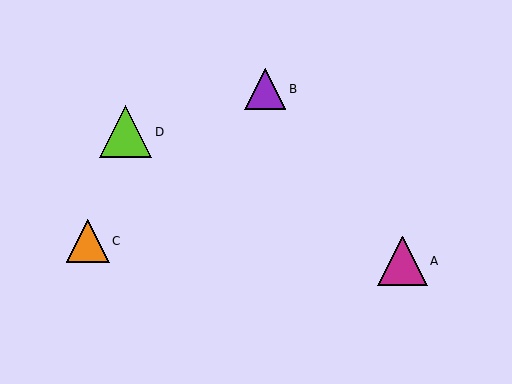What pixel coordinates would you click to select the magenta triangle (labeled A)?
Click at (403, 261) to select the magenta triangle A.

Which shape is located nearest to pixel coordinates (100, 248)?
The orange triangle (labeled C) at (88, 241) is nearest to that location.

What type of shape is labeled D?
Shape D is a lime triangle.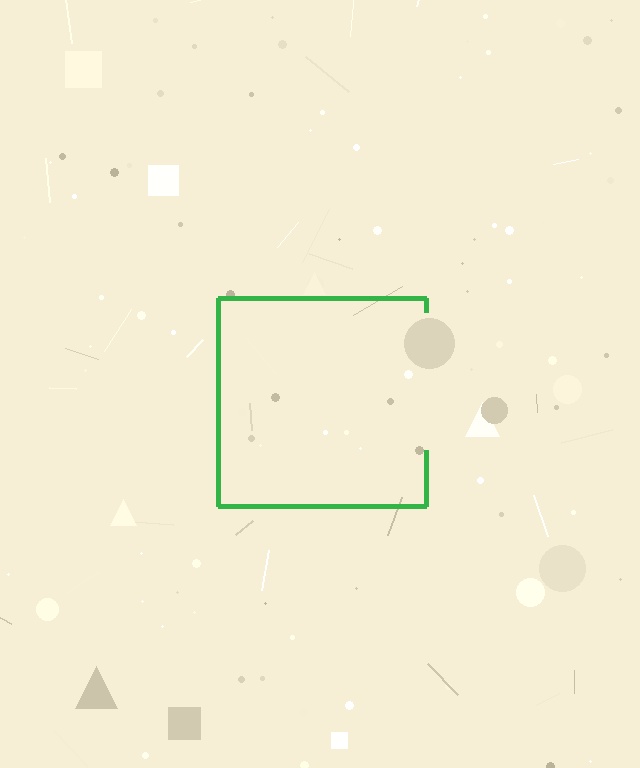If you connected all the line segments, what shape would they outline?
They would outline a square.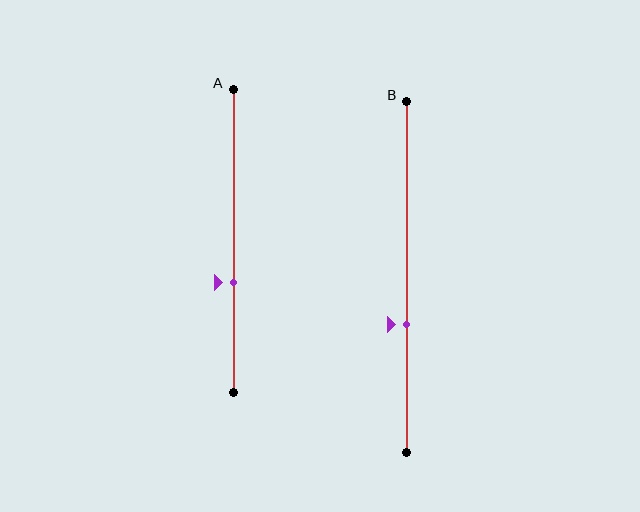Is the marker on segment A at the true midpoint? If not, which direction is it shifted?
No, the marker on segment A is shifted downward by about 14% of the segment length.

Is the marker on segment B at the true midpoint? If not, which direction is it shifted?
No, the marker on segment B is shifted downward by about 14% of the segment length.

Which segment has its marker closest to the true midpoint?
Segment B has its marker closest to the true midpoint.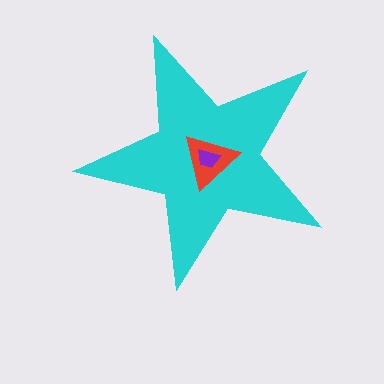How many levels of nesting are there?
3.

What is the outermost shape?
The cyan star.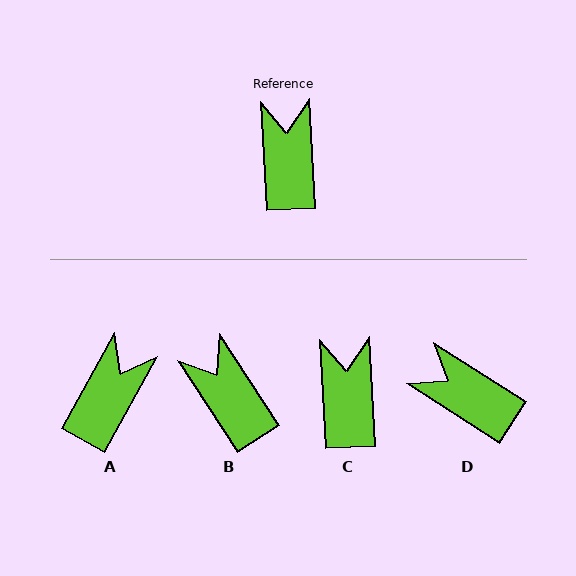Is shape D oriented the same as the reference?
No, it is off by about 54 degrees.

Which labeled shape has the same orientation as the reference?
C.